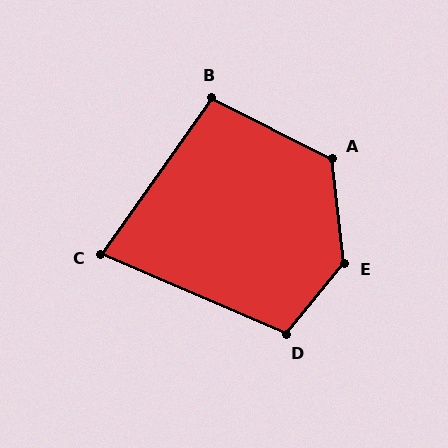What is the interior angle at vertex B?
Approximately 99 degrees (obtuse).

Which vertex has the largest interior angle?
E, at approximately 134 degrees.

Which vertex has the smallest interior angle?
C, at approximately 78 degrees.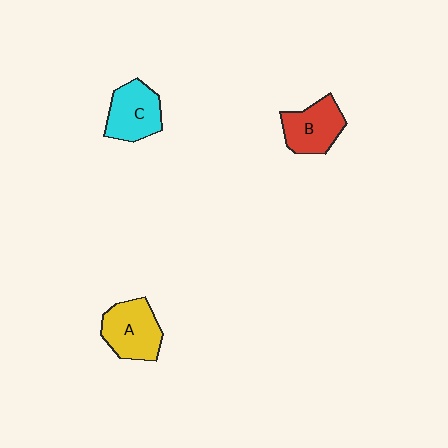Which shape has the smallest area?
Shape B (red).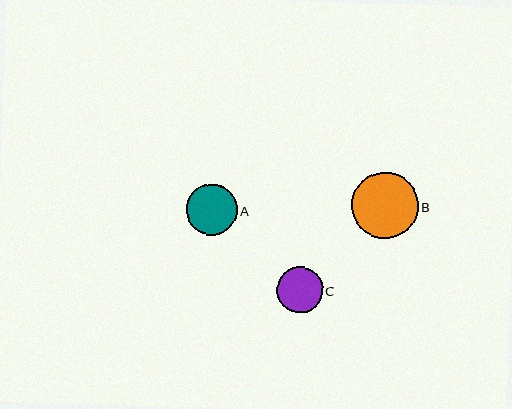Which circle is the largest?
Circle B is the largest with a size of approximately 66 pixels.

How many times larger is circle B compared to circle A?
Circle B is approximately 1.3 times the size of circle A.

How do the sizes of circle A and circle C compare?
Circle A and circle C are approximately the same size.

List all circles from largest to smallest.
From largest to smallest: B, A, C.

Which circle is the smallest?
Circle C is the smallest with a size of approximately 46 pixels.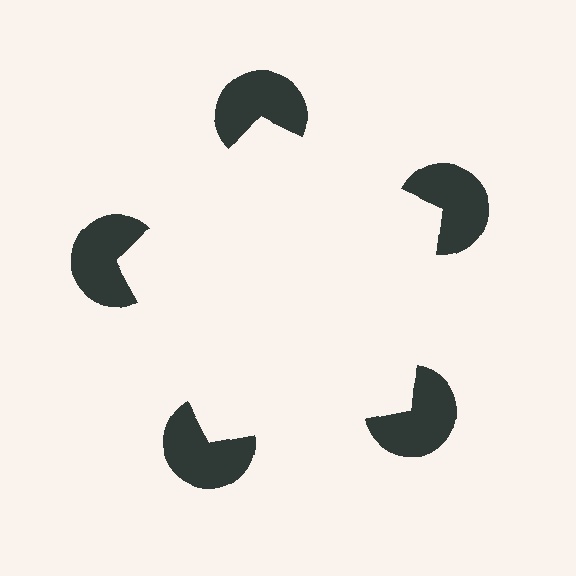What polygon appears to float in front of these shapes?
An illusory pentagon — its edges are inferred from the aligned wedge cuts in the pac-man discs, not physically drawn.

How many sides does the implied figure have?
5 sides.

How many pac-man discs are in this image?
There are 5 — one at each vertex of the illusory pentagon.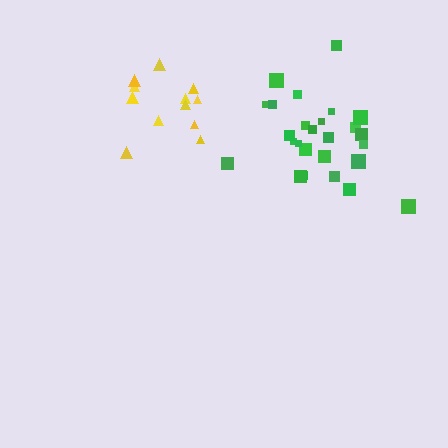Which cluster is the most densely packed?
Yellow.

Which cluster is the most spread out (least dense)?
Green.